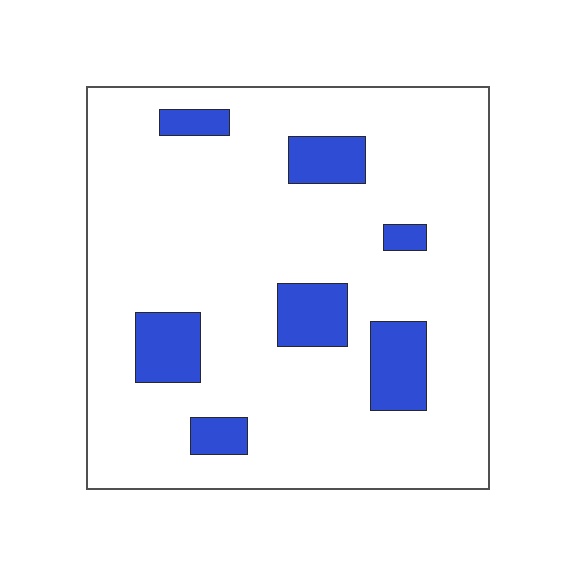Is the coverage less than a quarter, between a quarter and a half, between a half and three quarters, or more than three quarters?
Less than a quarter.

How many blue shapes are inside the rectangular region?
7.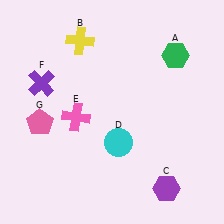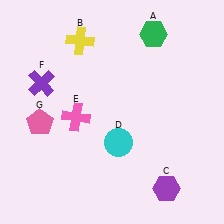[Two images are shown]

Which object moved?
The green hexagon (A) moved left.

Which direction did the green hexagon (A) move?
The green hexagon (A) moved left.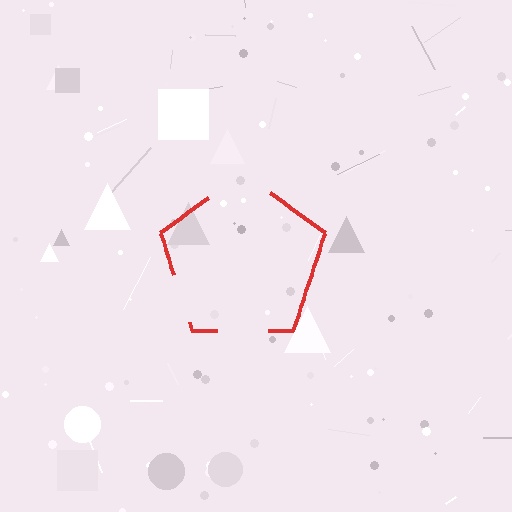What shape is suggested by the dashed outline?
The dashed outline suggests a pentagon.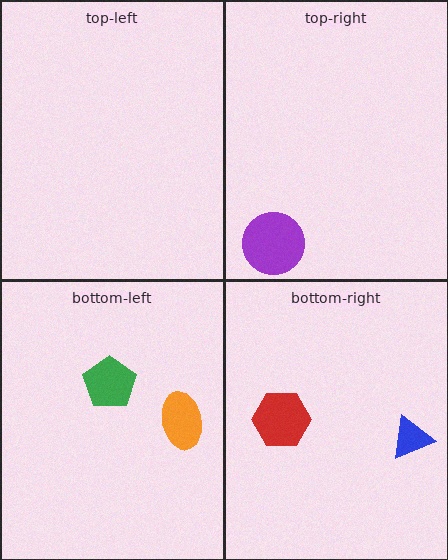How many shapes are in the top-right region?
1.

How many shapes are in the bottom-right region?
2.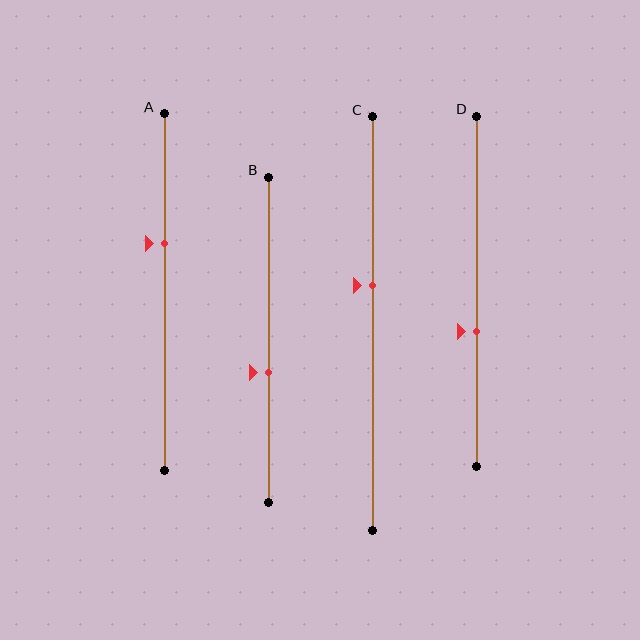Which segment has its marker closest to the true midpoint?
Segment C has its marker closest to the true midpoint.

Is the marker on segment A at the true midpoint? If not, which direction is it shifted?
No, the marker on segment A is shifted upward by about 14% of the segment length.